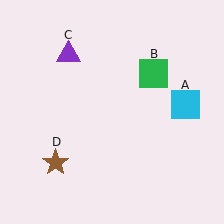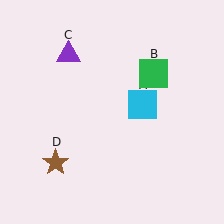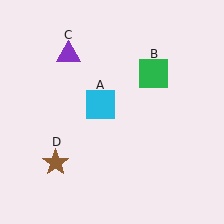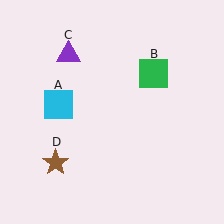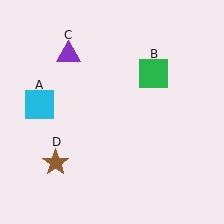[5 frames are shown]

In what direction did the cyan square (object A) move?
The cyan square (object A) moved left.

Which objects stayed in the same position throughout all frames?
Green square (object B) and purple triangle (object C) and brown star (object D) remained stationary.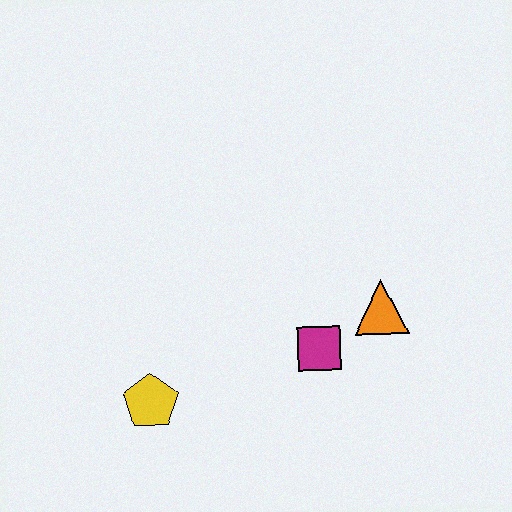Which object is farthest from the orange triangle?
The yellow pentagon is farthest from the orange triangle.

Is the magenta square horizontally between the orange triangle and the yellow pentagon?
Yes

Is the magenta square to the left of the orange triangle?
Yes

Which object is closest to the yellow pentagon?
The magenta square is closest to the yellow pentagon.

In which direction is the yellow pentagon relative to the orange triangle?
The yellow pentagon is to the left of the orange triangle.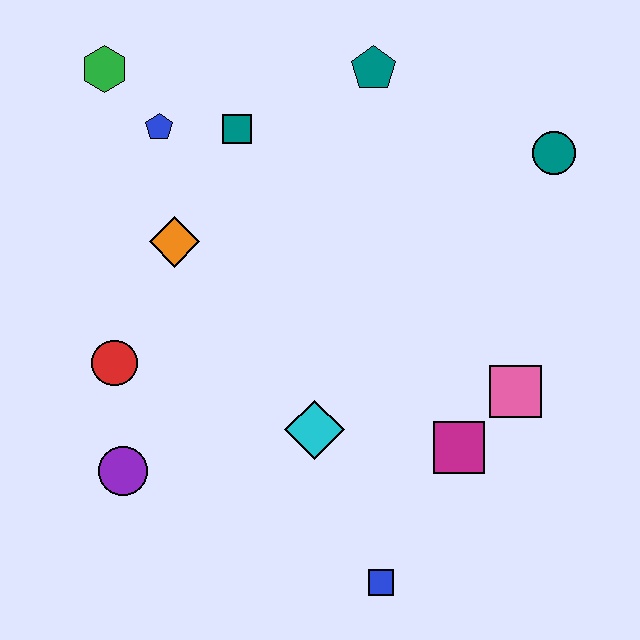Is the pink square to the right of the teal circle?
No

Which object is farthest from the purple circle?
The teal circle is farthest from the purple circle.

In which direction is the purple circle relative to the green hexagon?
The purple circle is below the green hexagon.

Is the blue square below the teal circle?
Yes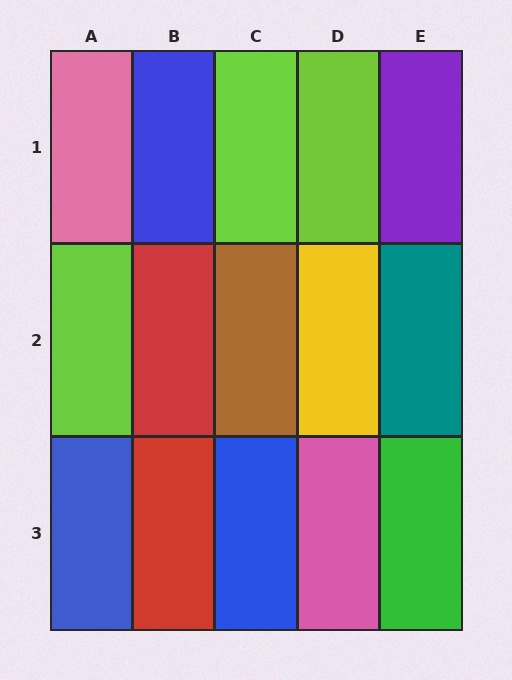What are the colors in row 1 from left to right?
Pink, blue, lime, lime, purple.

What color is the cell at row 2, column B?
Red.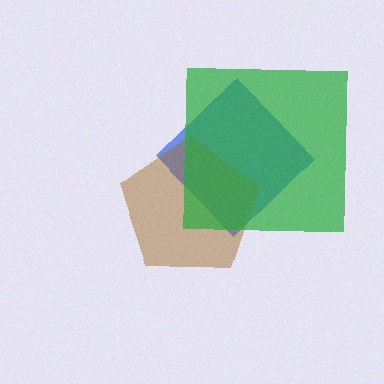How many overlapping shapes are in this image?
There are 3 overlapping shapes in the image.